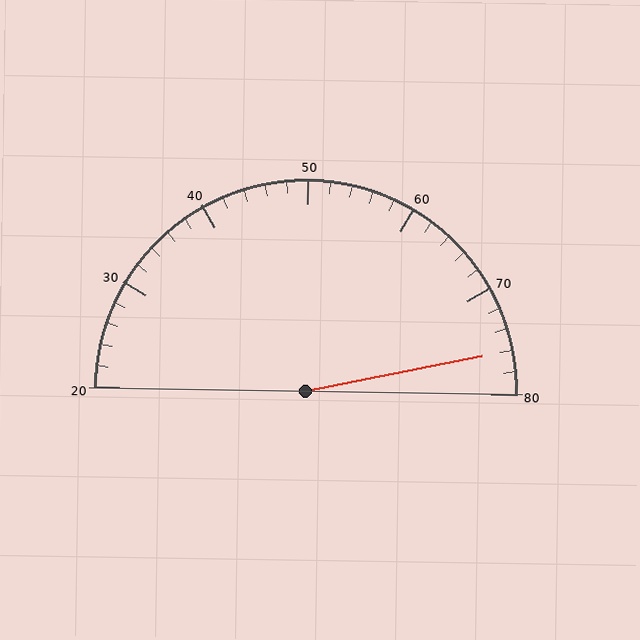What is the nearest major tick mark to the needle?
The nearest major tick mark is 80.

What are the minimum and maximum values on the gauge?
The gauge ranges from 20 to 80.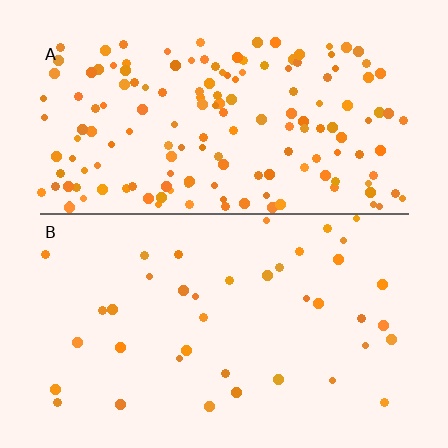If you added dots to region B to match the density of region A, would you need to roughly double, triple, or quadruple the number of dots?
Approximately quadruple.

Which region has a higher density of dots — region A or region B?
A (the top).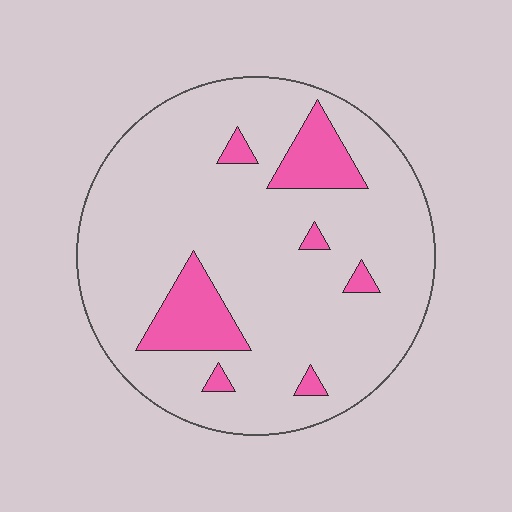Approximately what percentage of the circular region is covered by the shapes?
Approximately 15%.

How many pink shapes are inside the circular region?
7.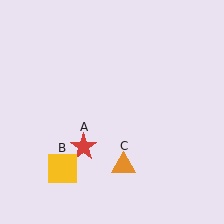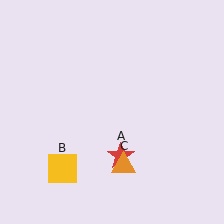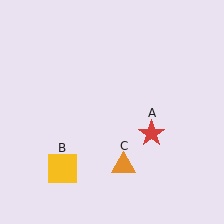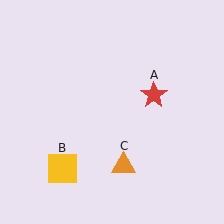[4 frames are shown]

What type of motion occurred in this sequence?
The red star (object A) rotated counterclockwise around the center of the scene.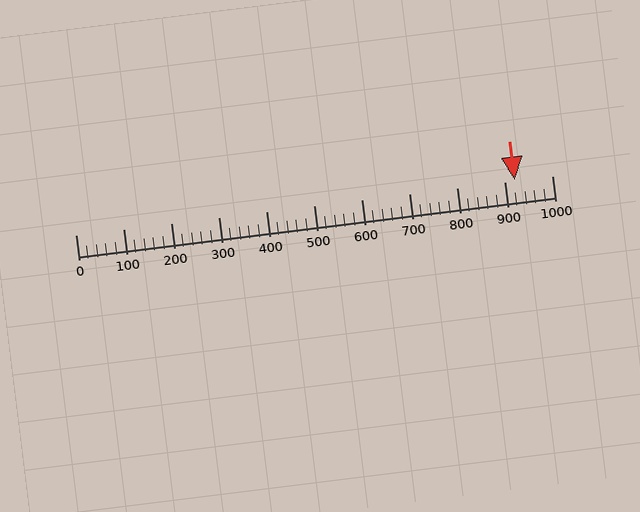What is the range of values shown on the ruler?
The ruler shows values from 0 to 1000.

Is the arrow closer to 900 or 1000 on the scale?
The arrow is closer to 900.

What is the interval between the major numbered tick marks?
The major tick marks are spaced 100 units apart.